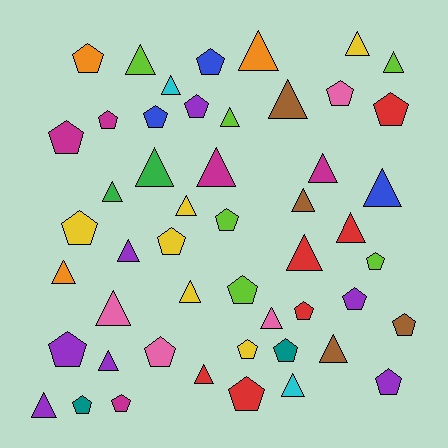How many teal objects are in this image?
There are 2 teal objects.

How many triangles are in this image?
There are 26 triangles.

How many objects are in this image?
There are 50 objects.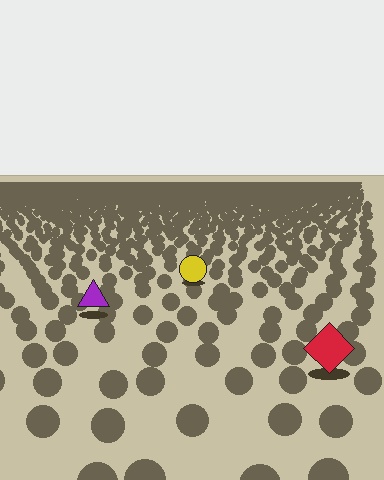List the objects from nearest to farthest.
From nearest to farthest: the red diamond, the purple triangle, the yellow circle.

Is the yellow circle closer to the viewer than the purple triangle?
No. The purple triangle is closer — you can tell from the texture gradient: the ground texture is coarser near it.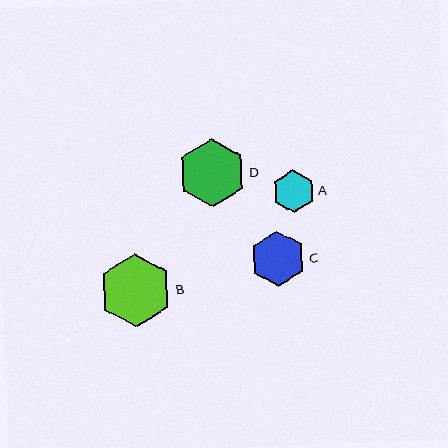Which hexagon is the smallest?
Hexagon A is the smallest with a size of approximately 43 pixels.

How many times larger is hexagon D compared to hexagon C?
Hexagon D is approximately 1.2 times the size of hexagon C.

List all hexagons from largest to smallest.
From largest to smallest: B, D, C, A.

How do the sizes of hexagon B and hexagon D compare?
Hexagon B and hexagon D are approximately the same size.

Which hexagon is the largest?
Hexagon B is the largest with a size of approximately 73 pixels.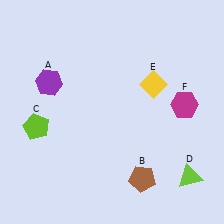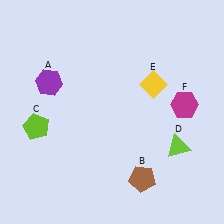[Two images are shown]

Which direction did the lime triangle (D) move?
The lime triangle (D) moved up.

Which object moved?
The lime triangle (D) moved up.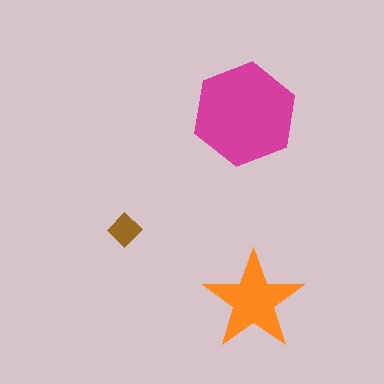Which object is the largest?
The magenta hexagon.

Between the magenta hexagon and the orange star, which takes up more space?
The magenta hexagon.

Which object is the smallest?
The brown diamond.